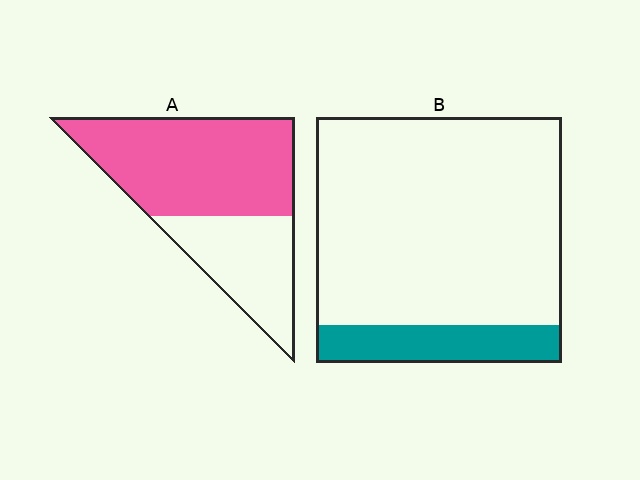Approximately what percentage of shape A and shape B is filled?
A is approximately 65% and B is approximately 15%.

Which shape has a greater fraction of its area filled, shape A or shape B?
Shape A.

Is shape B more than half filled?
No.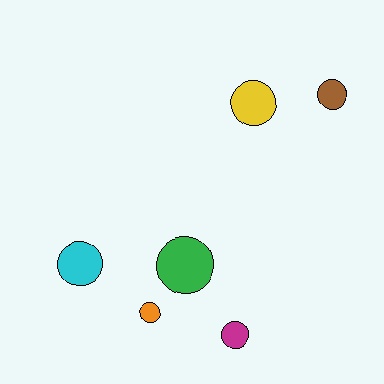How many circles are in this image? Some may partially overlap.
There are 6 circles.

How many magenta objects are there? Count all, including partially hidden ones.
There is 1 magenta object.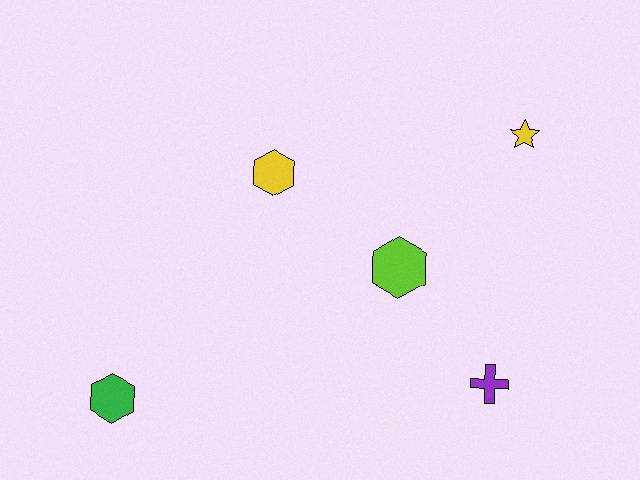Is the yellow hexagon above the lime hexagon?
Yes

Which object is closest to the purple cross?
The lime hexagon is closest to the purple cross.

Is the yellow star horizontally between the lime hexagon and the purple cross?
No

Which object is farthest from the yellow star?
The green hexagon is farthest from the yellow star.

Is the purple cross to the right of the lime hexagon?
Yes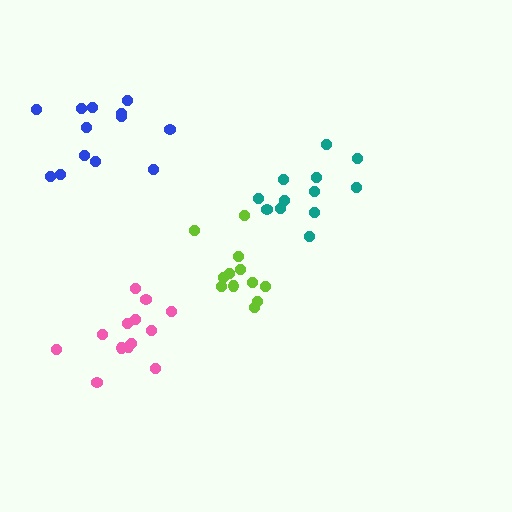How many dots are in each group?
Group 1: 13 dots, Group 2: 13 dots, Group 3: 12 dots, Group 4: 12 dots (50 total).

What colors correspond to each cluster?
The clusters are colored: pink, blue, teal, lime.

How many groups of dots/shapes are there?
There are 4 groups.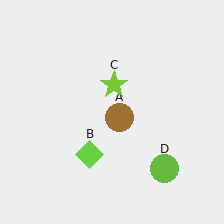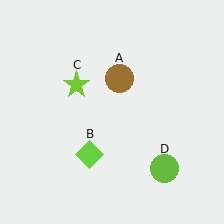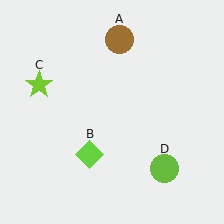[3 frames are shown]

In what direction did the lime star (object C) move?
The lime star (object C) moved left.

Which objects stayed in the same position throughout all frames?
Lime diamond (object B) and lime circle (object D) remained stationary.